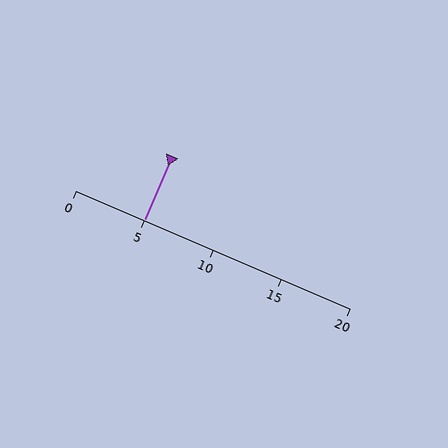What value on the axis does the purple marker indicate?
The marker indicates approximately 5.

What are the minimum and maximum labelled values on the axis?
The axis runs from 0 to 20.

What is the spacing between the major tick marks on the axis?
The major ticks are spaced 5 apart.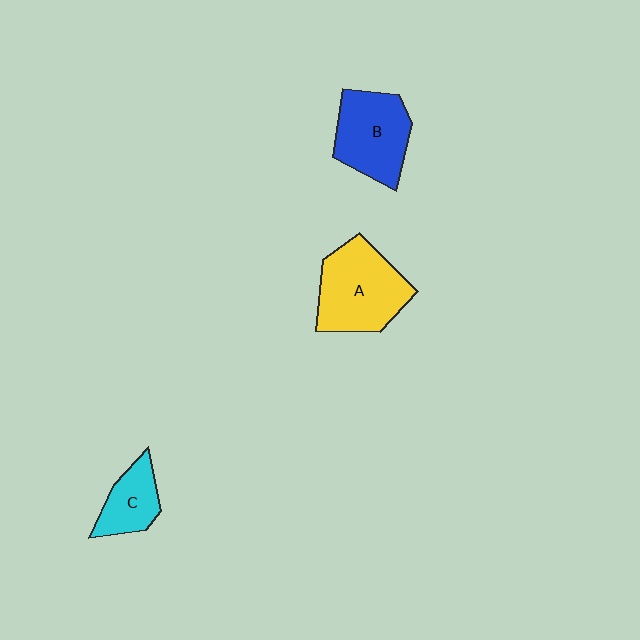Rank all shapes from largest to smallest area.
From largest to smallest: A (yellow), B (blue), C (cyan).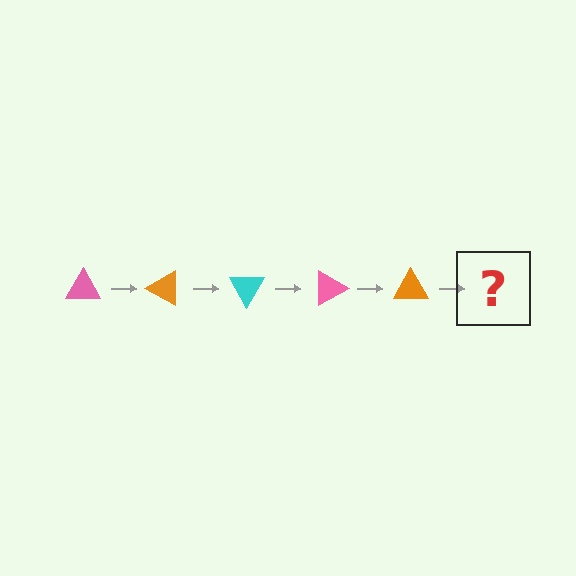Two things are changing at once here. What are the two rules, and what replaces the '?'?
The two rules are that it rotates 30 degrees each step and the color cycles through pink, orange, and cyan. The '?' should be a cyan triangle, rotated 150 degrees from the start.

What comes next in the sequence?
The next element should be a cyan triangle, rotated 150 degrees from the start.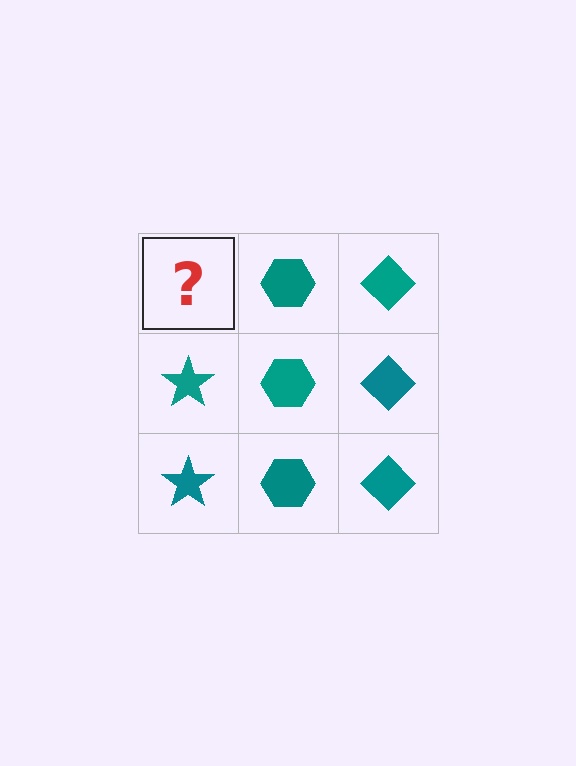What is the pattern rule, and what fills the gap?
The rule is that each column has a consistent shape. The gap should be filled with a teal star.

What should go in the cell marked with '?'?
The missing cell should contain a teal star.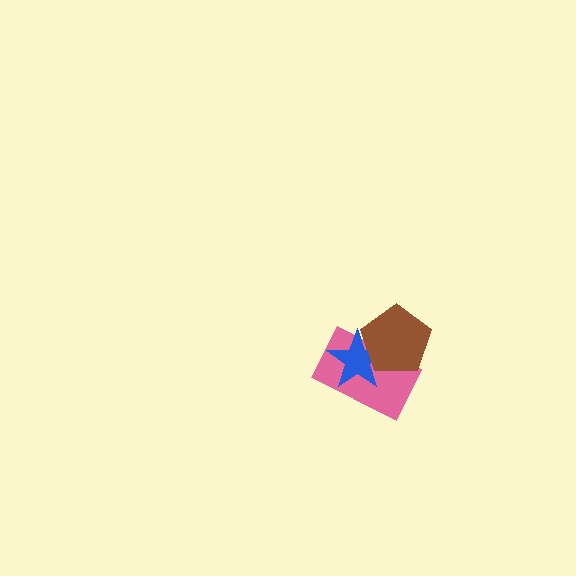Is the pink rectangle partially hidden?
Yes, it is partially covered by another shape.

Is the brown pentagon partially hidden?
No, no other shape covers it.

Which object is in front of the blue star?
The brown pentagon is in front of the blue star.